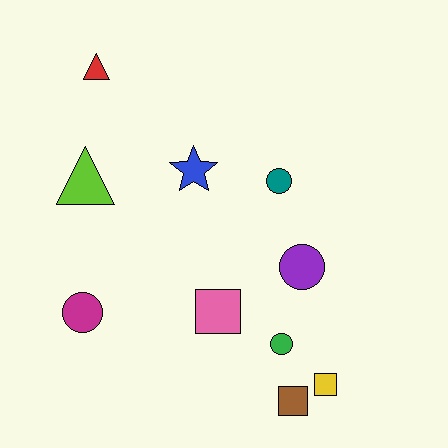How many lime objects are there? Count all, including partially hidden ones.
There is 1 lime object.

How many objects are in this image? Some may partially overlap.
There are 10 objects.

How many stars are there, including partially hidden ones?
There is 1 star.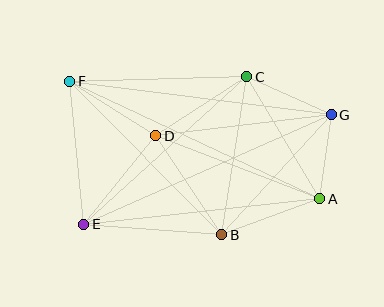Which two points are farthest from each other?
Points A and F are farthest from each other.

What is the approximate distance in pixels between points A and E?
The distance between A and E is approximately 237 pixels.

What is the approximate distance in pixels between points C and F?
The distance between C and F is approximately 177 pixels.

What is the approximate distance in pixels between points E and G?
The distance between E and G is approximately 271 pixels.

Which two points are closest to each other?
Points A and G are closest to each other.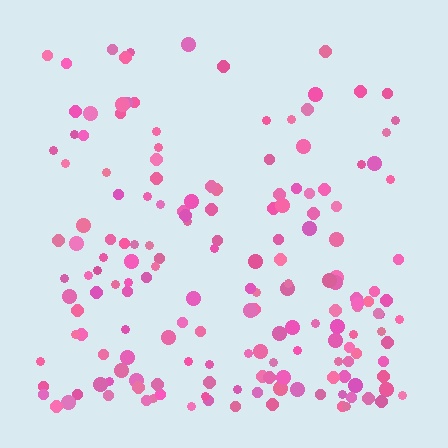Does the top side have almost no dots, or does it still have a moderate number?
Still a moderate number, just noticeably fewer than the bottom.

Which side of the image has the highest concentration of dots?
The bottom.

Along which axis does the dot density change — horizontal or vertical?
Vertical.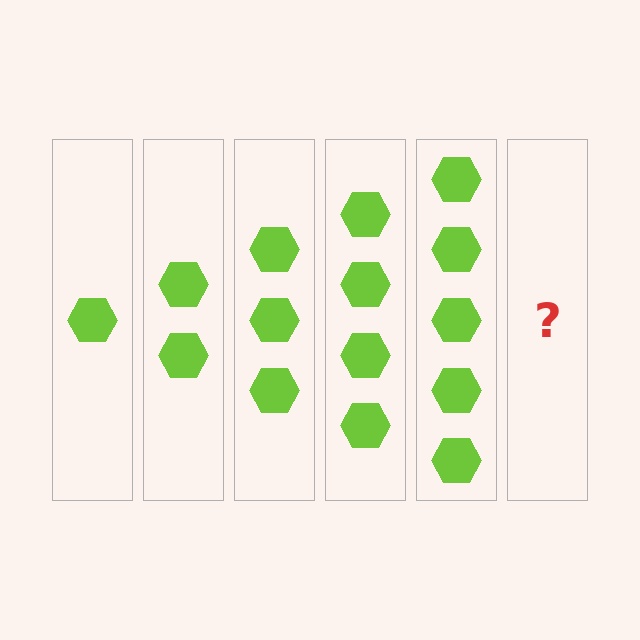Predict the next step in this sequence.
The next step is 6 hexagons.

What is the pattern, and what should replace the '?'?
The pattern is that each step adds one more hexagon. The '?' should be 6 hexagons.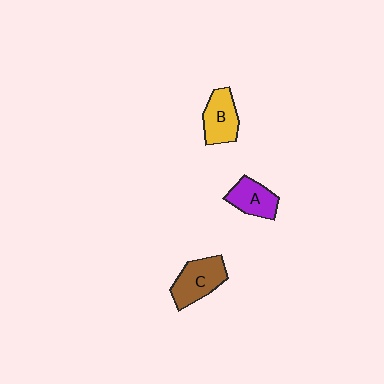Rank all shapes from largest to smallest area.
From largest to smallest: C (brown), B (yellow), A (purple).